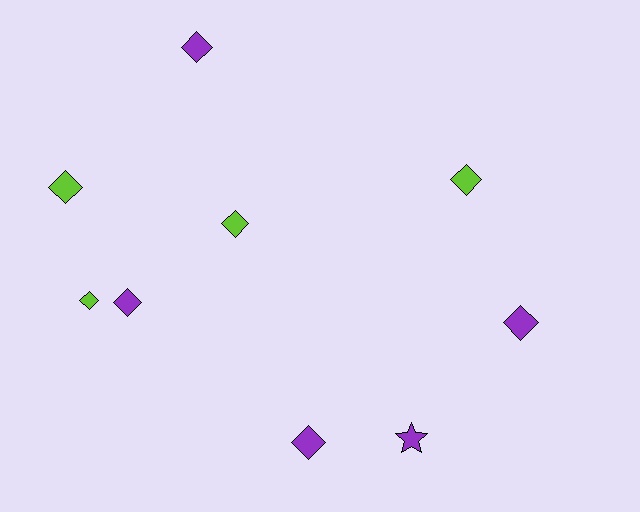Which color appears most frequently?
Purple, with 5 objects.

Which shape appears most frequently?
Diamond, with 8 objects.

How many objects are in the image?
There are 9 objects.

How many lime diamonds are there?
There are 4 lime diamonds.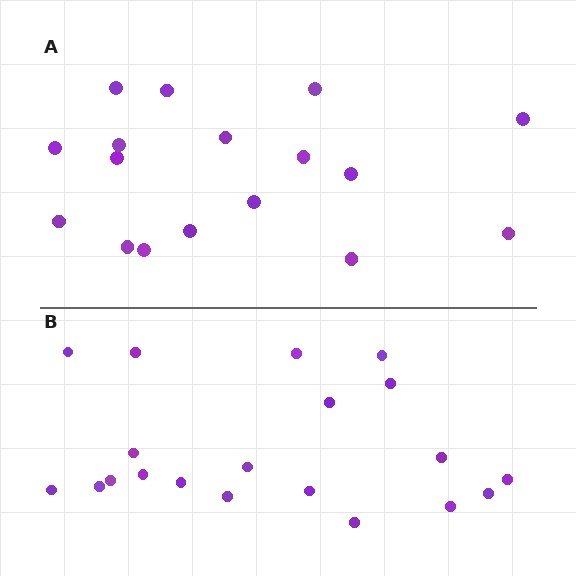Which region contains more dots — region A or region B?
Region B (the bottom region) has more dots.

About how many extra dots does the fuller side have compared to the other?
Region B has just a few more — roughly 2 or 3 more dots than region A.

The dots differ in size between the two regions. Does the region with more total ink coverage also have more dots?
No. Region A has more total ink coverage because its dots are larger, but region B actually contains more individual dots. Total area can be misleading — the number of items is what matters here.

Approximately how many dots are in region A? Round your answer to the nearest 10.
About 20 dots. (The exact count is 17, which rounds to 20.)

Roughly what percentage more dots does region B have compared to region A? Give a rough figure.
About 20% more.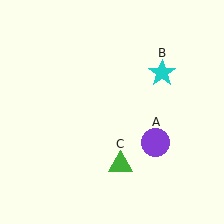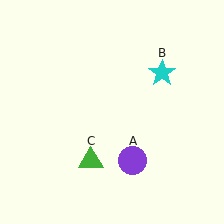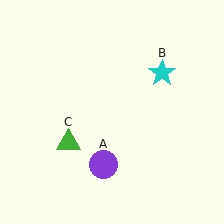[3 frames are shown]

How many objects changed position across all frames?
2 objects changed position: purple circle (object A), green triangle (object C).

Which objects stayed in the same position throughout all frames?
Cyan star (object B) remained stationary.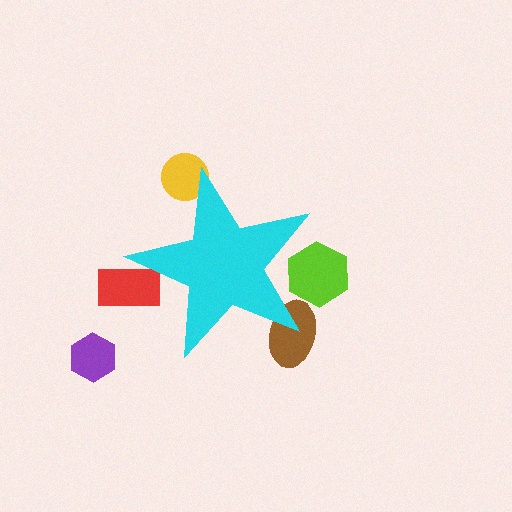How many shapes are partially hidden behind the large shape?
4 shapes are partially hidden.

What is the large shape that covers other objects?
A cyan star.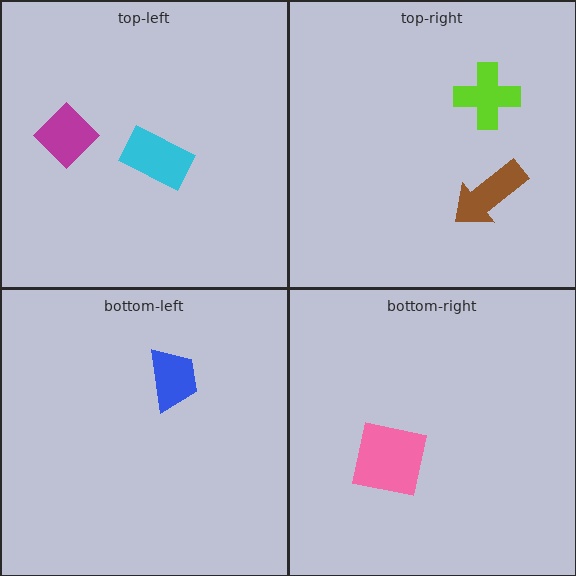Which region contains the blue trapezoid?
The bottom-left region.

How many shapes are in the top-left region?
2.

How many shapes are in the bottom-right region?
1.